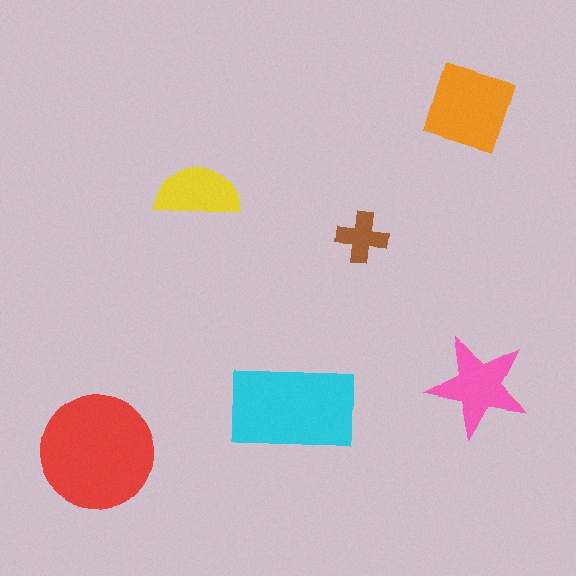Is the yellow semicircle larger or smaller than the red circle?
Smaller.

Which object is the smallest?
The brown cross.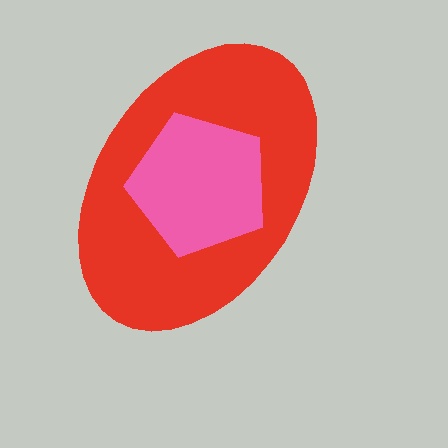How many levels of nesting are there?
2.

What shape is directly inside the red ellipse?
The pink pentagon.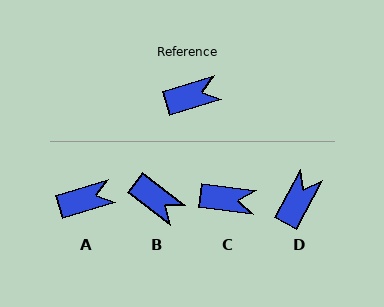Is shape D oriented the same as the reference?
No, it is off by about 44 degrees.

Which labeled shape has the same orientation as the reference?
A.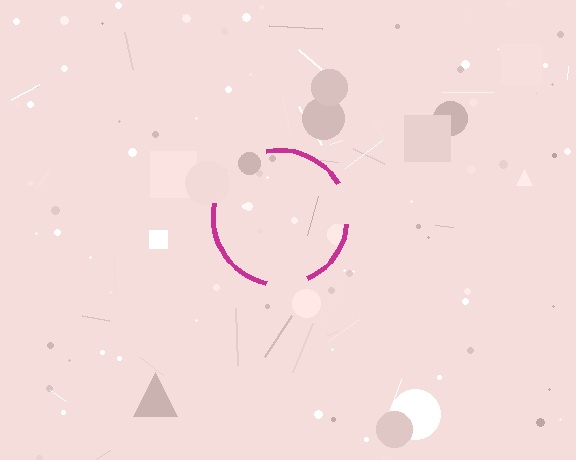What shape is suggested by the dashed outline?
The dashed outline suggests a circle.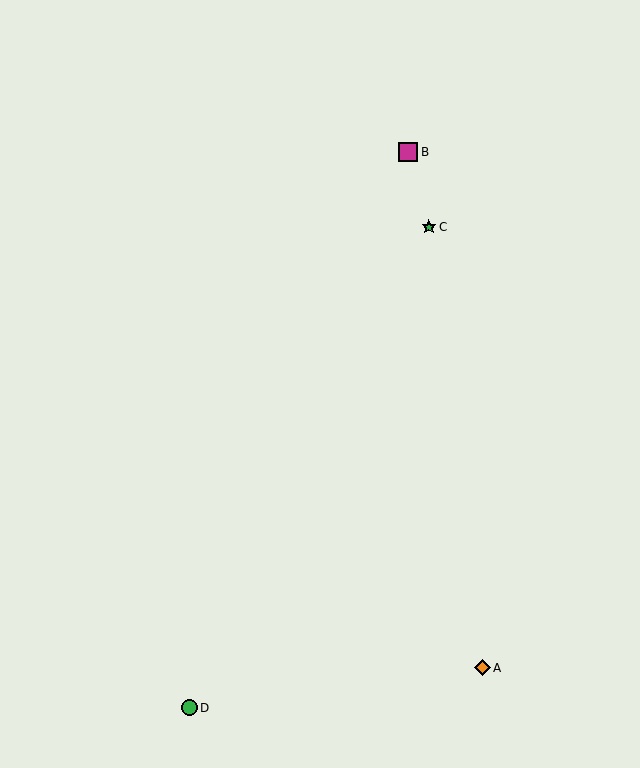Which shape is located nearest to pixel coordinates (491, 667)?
The orange diamond (labeled A) at (482, 668) is nearest to that location.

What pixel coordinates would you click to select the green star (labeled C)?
Click at (429, 227) to select the green star C.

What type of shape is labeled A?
Shape A is an orange diamond.